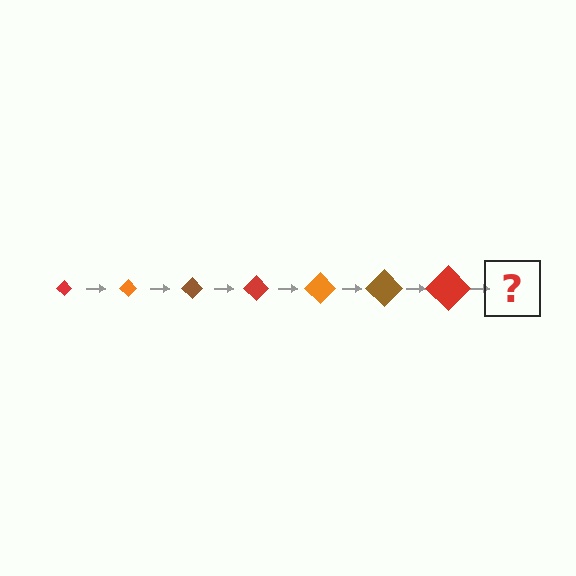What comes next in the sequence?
The next element should be an orange diamond, larger than the previous one.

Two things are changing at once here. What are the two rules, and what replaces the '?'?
The two rules are that the diamond grows larger each step and the color cycles through red, orange, and brown. The '?' should be an orange diamond, larger than the previous one.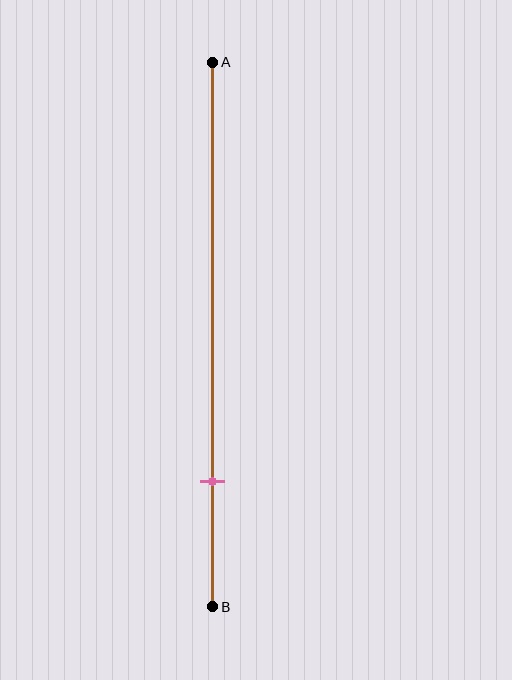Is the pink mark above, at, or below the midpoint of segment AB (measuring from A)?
The pink mark is below the midpoint of segment AB.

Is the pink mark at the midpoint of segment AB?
No, the mark is at about 75% from A, not at the 50% midpoint.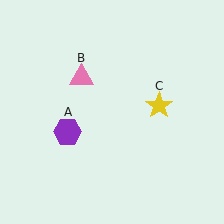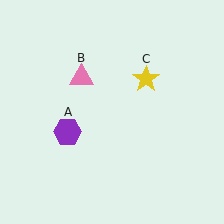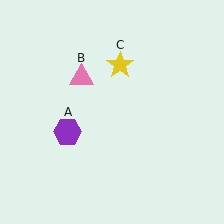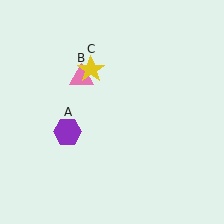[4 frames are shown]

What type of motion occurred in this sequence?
The yellow star (object C) rotated counterclockwise around the center of the scene.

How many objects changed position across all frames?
1 object changed position: yellow star (object C).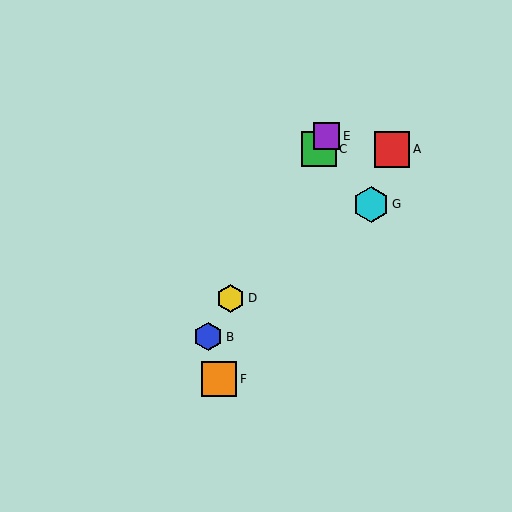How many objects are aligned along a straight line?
4 objects (B, C, D, E) are aligned along a straight line.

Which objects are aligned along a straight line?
Objects B, C, D, E are aligned along a straight line.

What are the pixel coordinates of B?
Object B is at (208, 337).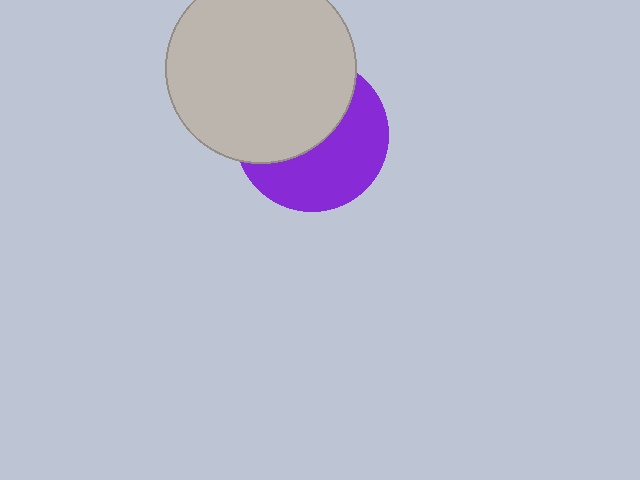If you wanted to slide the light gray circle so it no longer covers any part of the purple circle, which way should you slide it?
Slide it up — that is the most direct way to separate the two shapes.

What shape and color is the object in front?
The object in front is a light gray circle.